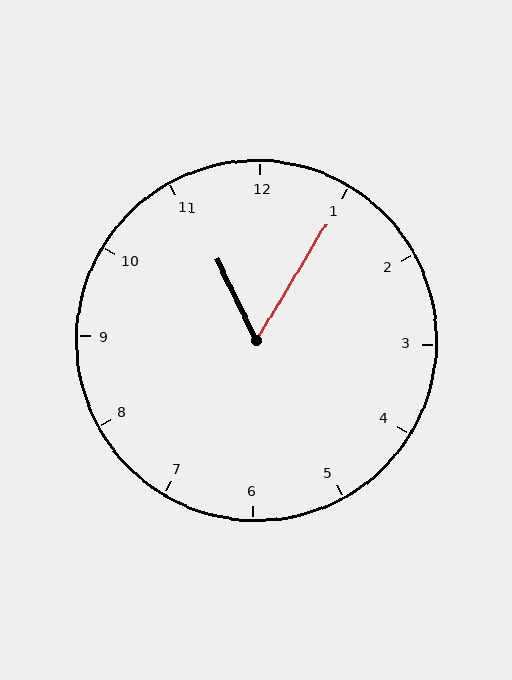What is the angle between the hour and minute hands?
Approximately 58 degrees.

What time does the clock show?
11:05.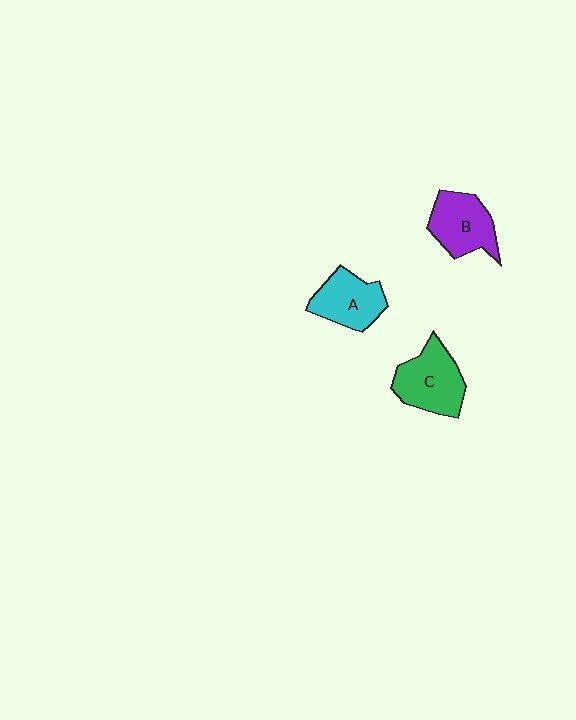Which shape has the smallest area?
Shape A (cyan).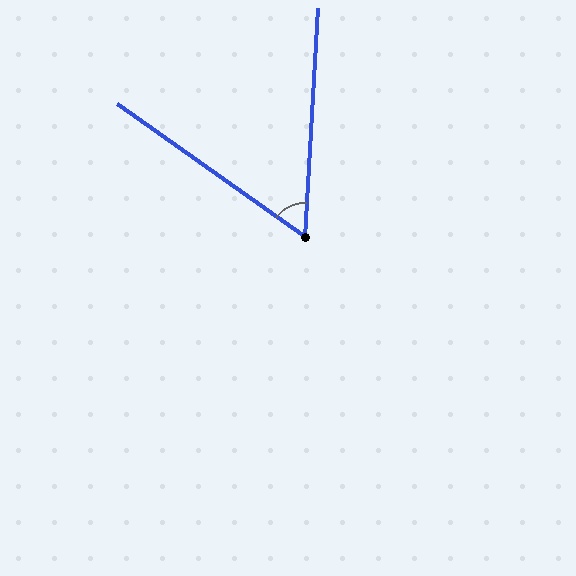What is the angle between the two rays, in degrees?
Approximately 58 degrees.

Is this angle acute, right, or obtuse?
It is acute.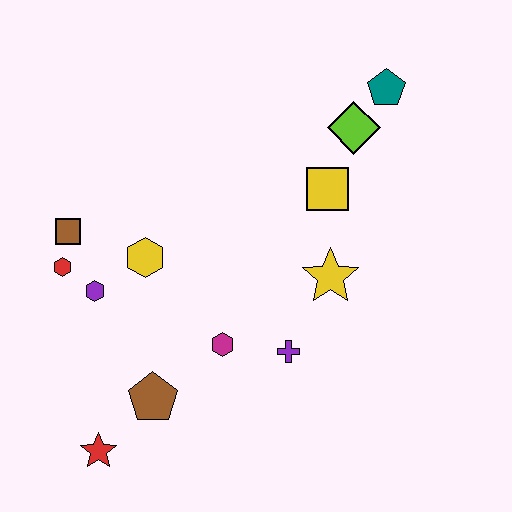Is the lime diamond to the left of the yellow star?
No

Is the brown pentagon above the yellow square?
No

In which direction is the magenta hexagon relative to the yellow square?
The magenta hexagon is below the yellow square.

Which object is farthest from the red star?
The teal pentagon is farthest from the red star.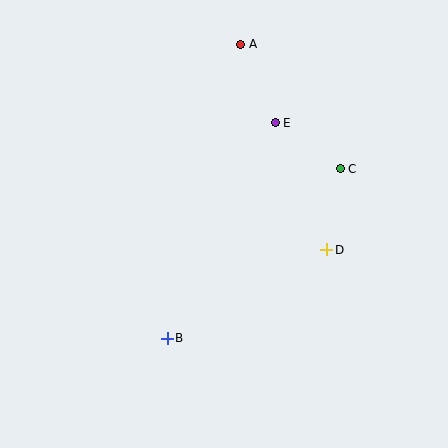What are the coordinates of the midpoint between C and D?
The midpoint between C and D is at (333, 209).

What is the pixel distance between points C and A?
The distance between C and A is 159 pixels.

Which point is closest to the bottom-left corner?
Point B is closest to the bottom-left corner.